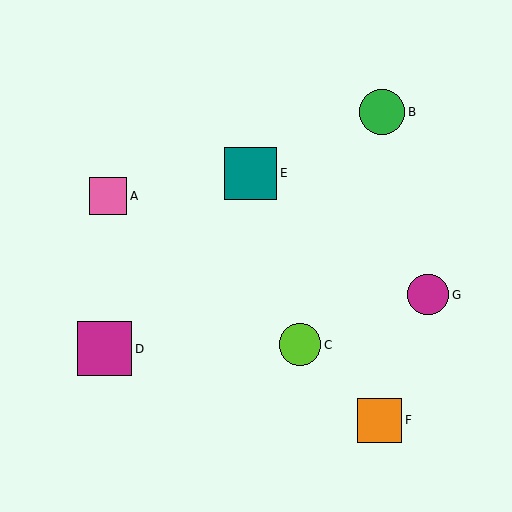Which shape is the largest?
The magenta square (labeled D) is the largest.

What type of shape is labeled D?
Shape D is a magenta square.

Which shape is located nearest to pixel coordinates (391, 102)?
The green circle (labeled B) at (382, 112) is nearest to that location.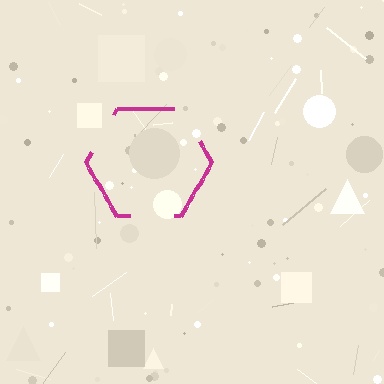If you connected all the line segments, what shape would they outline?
They would outline a hexagon.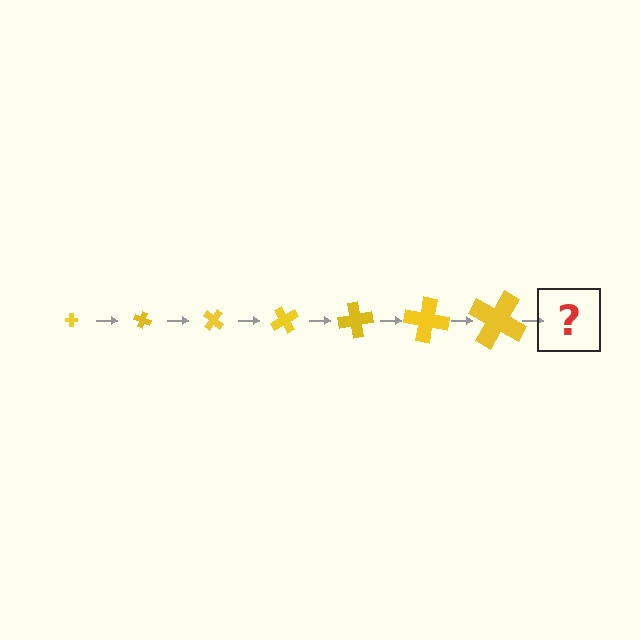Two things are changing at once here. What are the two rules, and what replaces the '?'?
The two rules are that the cross grows larger each step and it rotates 20 degrees each step. The '?' should be a cross, larger than the previous one and rotated 140 degrees from the start.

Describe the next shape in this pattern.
It should be a cross, larger than the previous one and rotated 140 degrees from the start.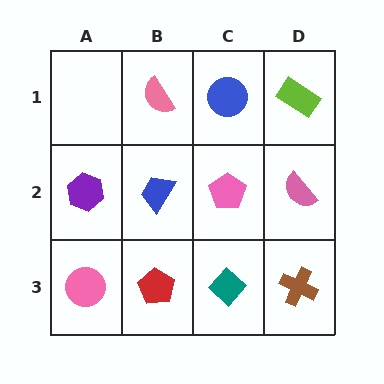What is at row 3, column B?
A red pentagon.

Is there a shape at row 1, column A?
No, that cell is empty.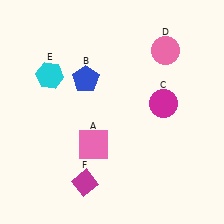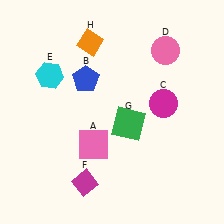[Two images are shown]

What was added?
A green square (G), an orange diamond (H) were added in Image 2.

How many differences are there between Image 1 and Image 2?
There are 2 differences between the two images.